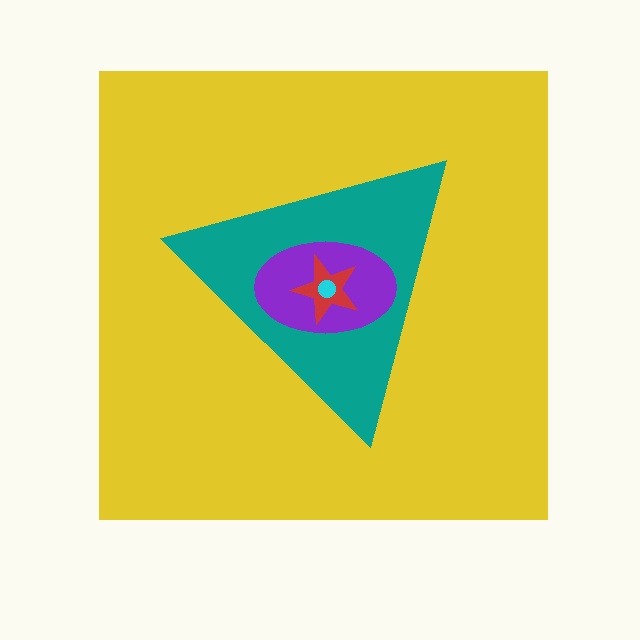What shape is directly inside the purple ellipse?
The red star.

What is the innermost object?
The cyan circle.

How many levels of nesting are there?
5.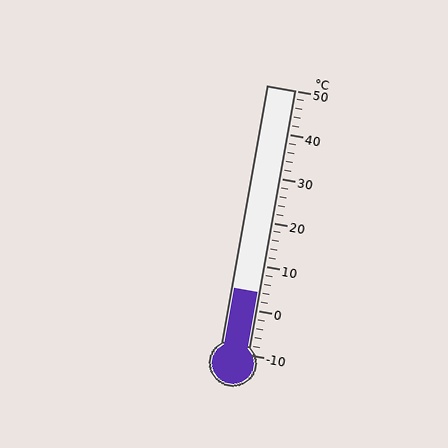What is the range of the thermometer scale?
The thermometer scale ranges from -10°C to 50°C.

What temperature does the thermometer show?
The thermometer shows approximately 4°C.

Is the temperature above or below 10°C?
The temperature is below 10°C.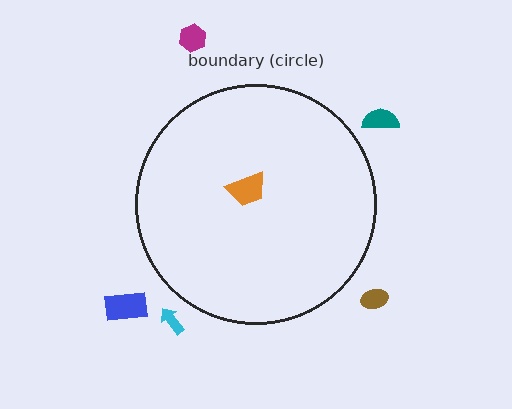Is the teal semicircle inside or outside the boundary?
Outside.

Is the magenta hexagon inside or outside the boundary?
Outside.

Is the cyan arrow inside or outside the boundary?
Outside.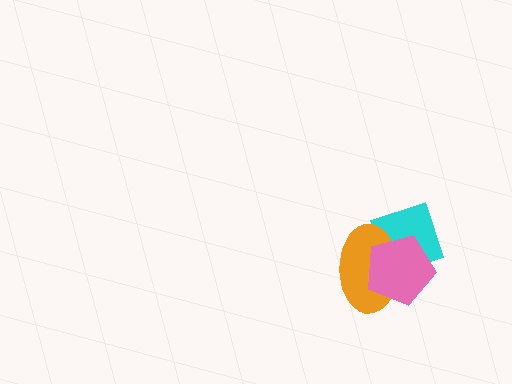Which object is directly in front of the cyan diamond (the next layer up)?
The orange ellipse is directly in front of the cyan diamond.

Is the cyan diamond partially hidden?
Yes, it is partially covered by another shape.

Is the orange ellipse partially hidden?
Yes, it is partially covered by another shape.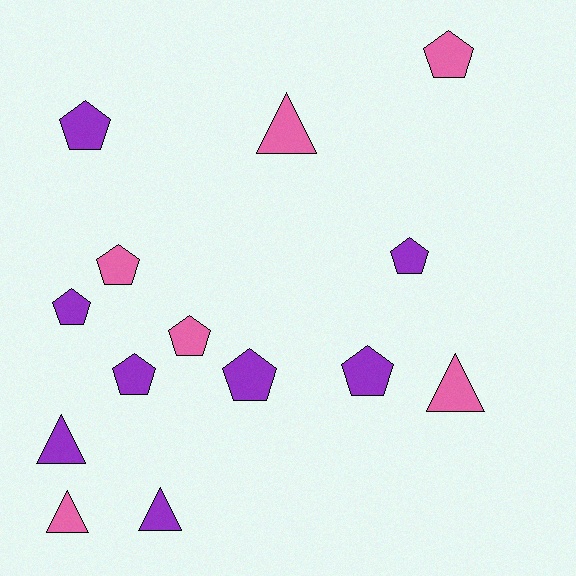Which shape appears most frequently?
Pentagon, with 9 objects.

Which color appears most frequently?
Purple, with 8 objects.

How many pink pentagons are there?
There are 3 pink pentagons.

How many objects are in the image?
There are 14 objects.